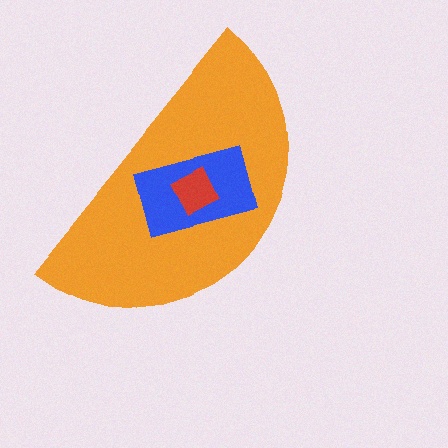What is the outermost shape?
The orange semicircle.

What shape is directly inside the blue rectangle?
The red square.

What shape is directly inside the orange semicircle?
The blue rectangle.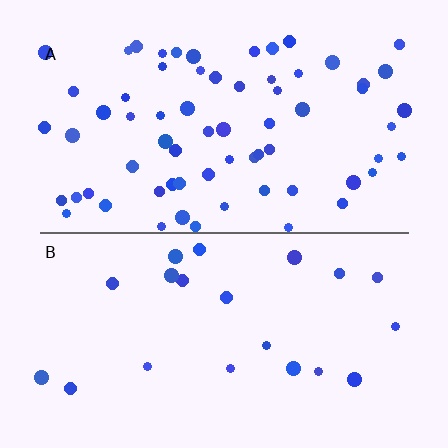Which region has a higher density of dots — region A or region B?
A (the top).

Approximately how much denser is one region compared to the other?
Approximately 3.2× — region A over region B.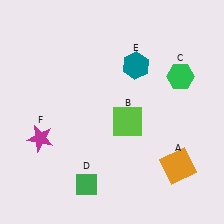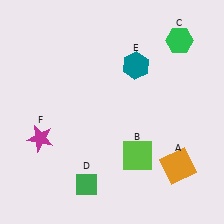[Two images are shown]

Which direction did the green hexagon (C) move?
The green hexagon (C) moved up.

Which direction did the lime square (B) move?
The lime square (B) moved down.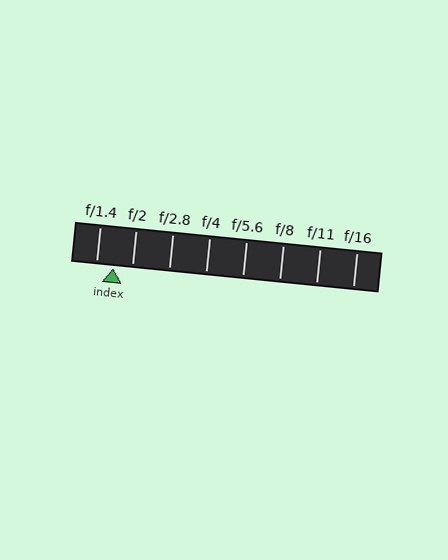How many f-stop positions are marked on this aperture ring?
There are 8 f-stop positions marked.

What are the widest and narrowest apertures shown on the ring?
The widest aperture shown is f/1.4 and the narrowest is f/16.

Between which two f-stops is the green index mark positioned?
The index mark is between f/1.4 and f/2.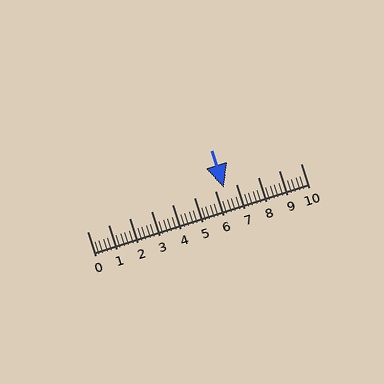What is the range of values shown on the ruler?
The ruler shows values from 0 to 10.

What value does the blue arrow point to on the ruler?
The blue arrow points to approximately 6.4.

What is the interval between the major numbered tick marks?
The major tick marks are spaced 1 units apart.